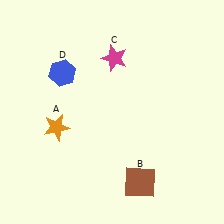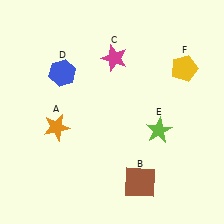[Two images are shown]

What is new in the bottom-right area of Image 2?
A lime star (E) was added in the bottom-right area of Image 2.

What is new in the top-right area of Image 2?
A yellow pentagon (F) was added in the top-right area of Image 2.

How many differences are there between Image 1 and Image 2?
There are 2 differences between the two images.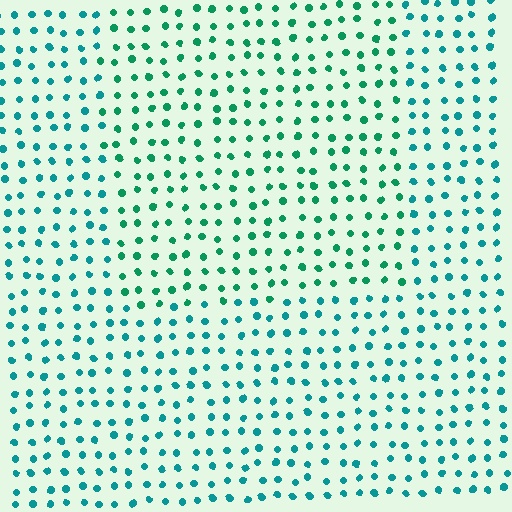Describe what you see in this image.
The image is filled with small teal elements in a uniform arrangement. A rectangle-shaped region is visible where the elements are tinted to a slightly different hue, forming a subtle color boundary.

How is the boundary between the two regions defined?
The boundary is defined purely by a slight shift in hue (about 26 degrees). Spacing, size, and orientation are identical on both sides.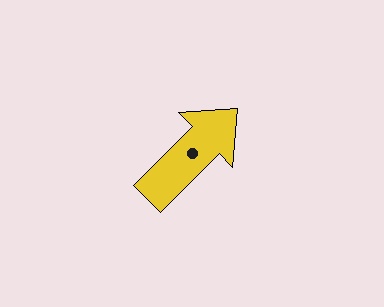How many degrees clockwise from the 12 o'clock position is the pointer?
Approximately 45 degrees.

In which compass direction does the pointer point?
Northeast.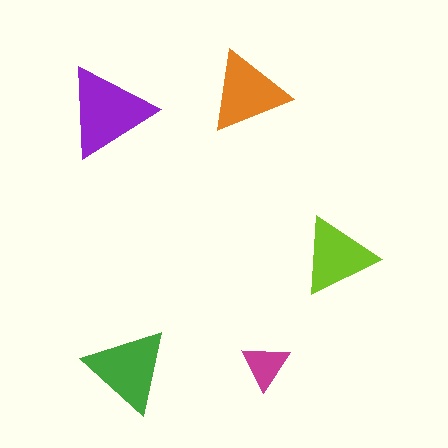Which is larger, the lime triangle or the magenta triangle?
The lime one.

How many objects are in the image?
There are 5 objects in the image.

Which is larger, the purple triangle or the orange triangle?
The purple one.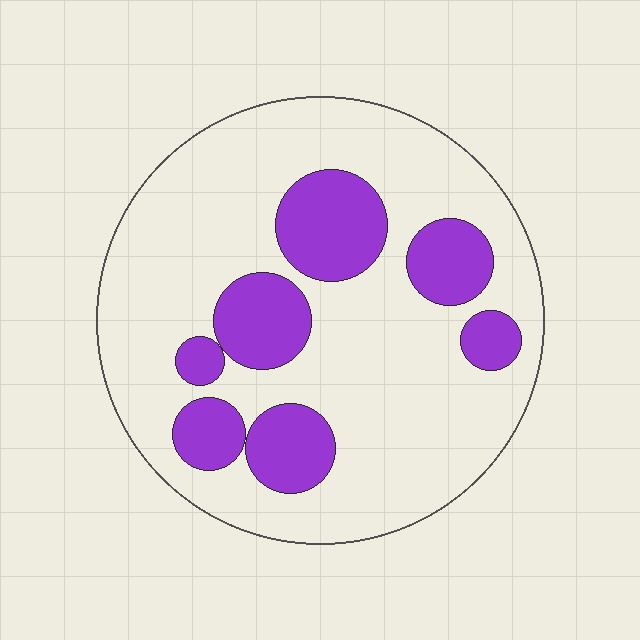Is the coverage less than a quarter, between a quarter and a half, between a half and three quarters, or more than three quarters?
Less than a quarter.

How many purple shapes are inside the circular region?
7.